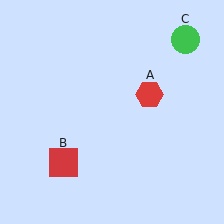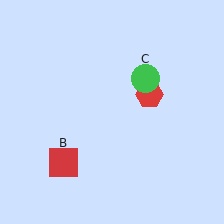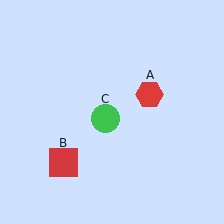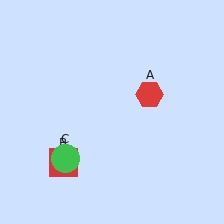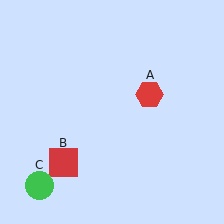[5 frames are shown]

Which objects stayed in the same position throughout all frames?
Red hexagon (object A) and red square (object B) remained stationary.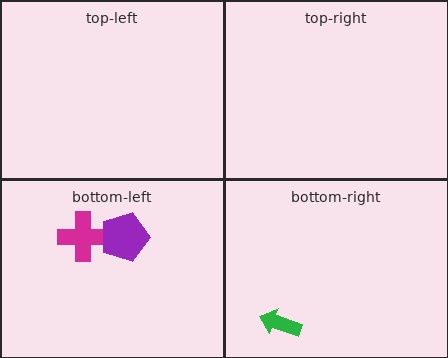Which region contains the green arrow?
The bottom-right region.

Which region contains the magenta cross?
The bottom-left region.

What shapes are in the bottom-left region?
The magenta cross, the purple pentagon.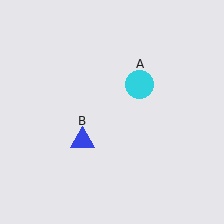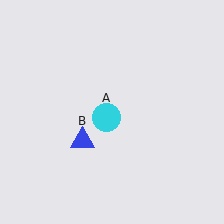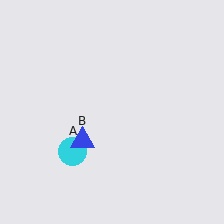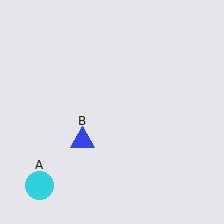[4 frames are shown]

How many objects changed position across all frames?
1 object changed position: cyan circle (object A).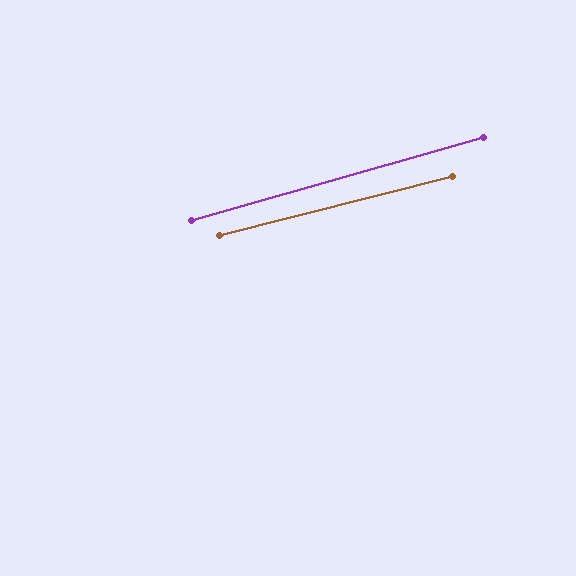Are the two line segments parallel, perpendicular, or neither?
Parallel — their directions differ by only 1.5°.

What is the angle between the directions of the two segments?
Approximately 2 degrees.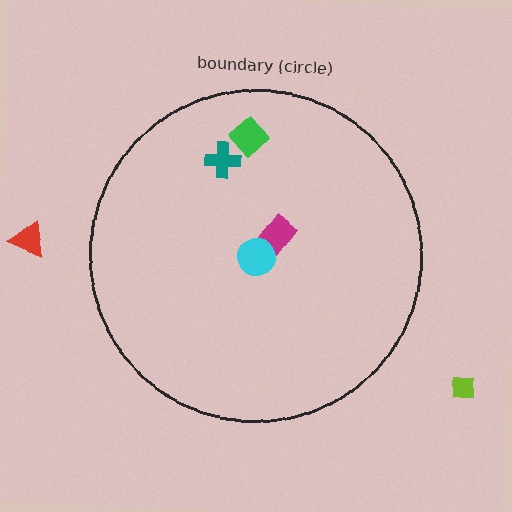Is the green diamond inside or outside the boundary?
Inside.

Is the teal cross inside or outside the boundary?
Inside.